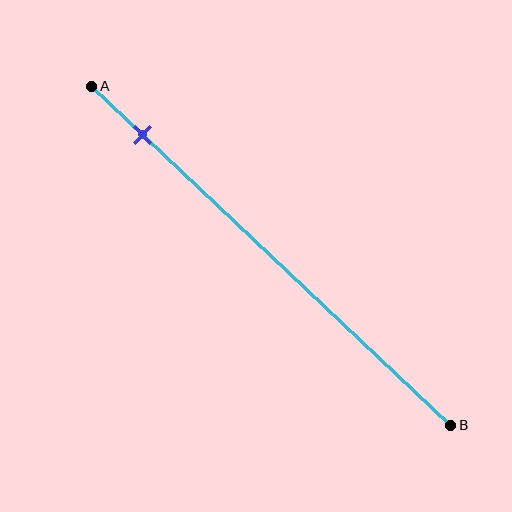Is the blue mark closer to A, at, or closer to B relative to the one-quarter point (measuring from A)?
The blue mark is closer to point A than the one-quarter point of segment AB.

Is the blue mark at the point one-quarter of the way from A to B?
No, the mark is at about 15% from A, not at the 25% one-quarter point.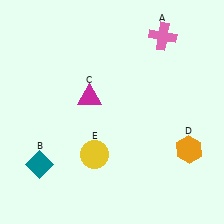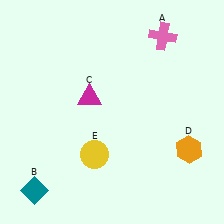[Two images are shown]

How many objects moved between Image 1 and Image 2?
1 object moved between the two images.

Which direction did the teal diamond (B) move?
The teal diamond (B) moved down.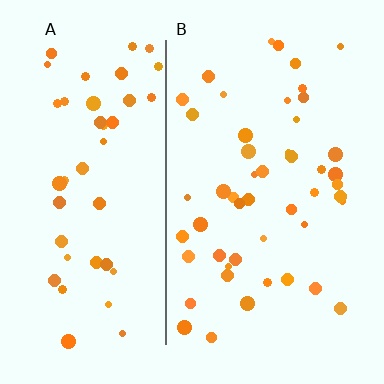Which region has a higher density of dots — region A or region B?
B (the right).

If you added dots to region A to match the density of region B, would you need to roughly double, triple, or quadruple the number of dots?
Approximately double.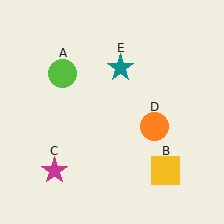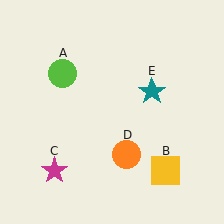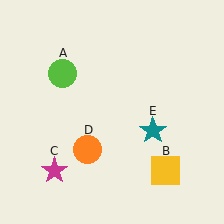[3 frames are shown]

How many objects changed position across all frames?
2 objects changed position: orange circle (object D), teal star (object E).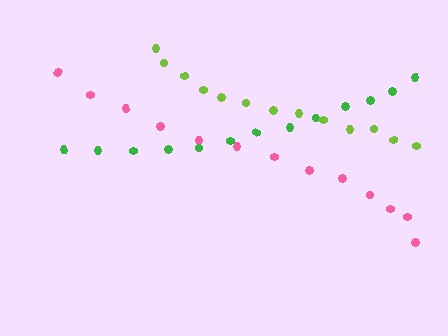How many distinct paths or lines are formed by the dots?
There are 3 distinct paths.